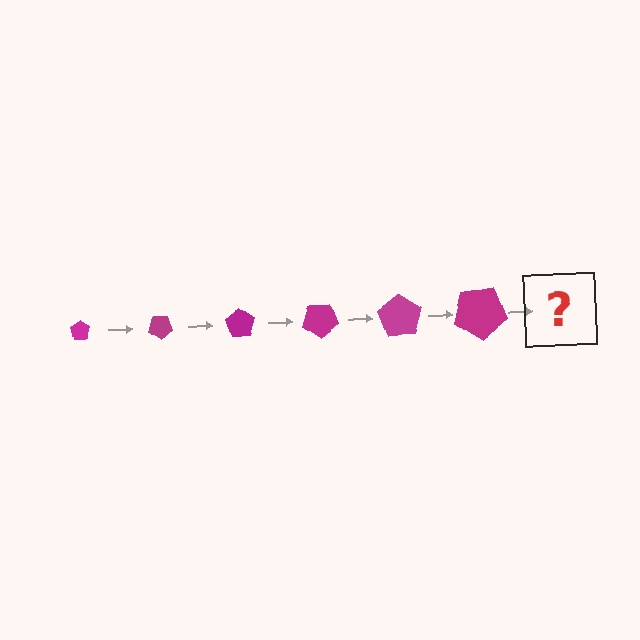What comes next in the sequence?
The next element should be a pentagon, larger than the previous one and rotated 210 degrees from the start.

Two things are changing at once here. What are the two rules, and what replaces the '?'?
The two rules are that the pentagon grows larger each step and it rotates 35 degrees each step. The '?' should be a pentagon, larger than the previous one and rotated 210 degrees from the start.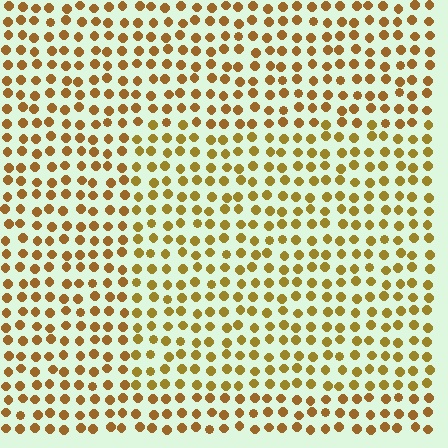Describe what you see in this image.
The image is filled with small brown elements in a uniform arrangement. A rectangle-shaped region is visible where the elements are tinted to a slightly different hue, forming a subtle color boundary.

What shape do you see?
I see a rectangle.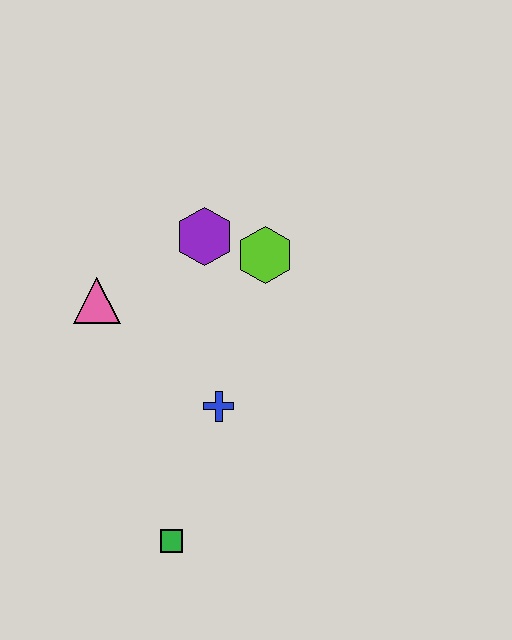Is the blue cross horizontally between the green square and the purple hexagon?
No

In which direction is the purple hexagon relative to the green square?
The purple hexagon is above the green square.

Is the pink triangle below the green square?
No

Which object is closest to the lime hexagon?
The purple hexagon is closest to the lime hexagon.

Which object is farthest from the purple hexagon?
The green square is farthest from the purple hexagon.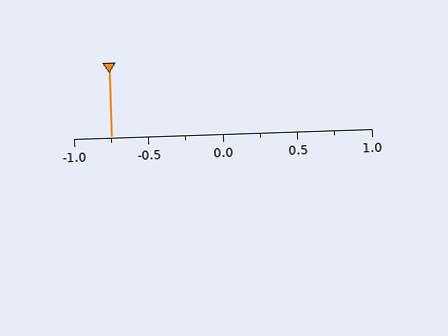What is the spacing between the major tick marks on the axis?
The major ticks are spaced 0.5 apart.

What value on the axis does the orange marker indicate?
The marker indicates approximately -0.75.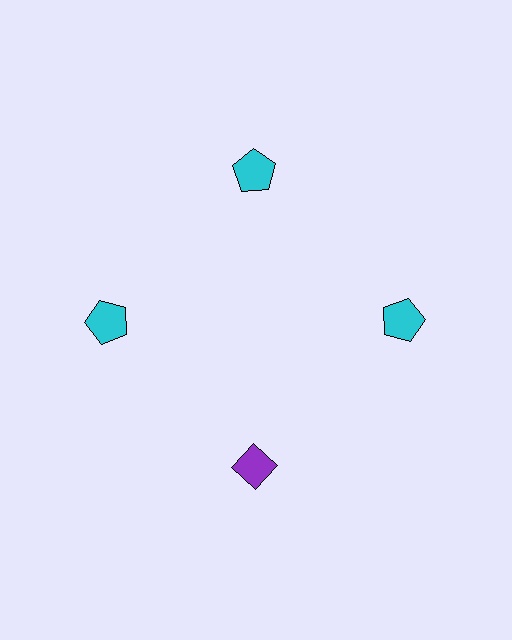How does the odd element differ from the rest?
It differs in both color (purple instead of cyan) and shape (diamond instead of pentagon).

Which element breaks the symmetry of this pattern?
The purple diamond at roughly the 6 o'clock position breaks the symmetry. All other shapes are cyan pentagons.